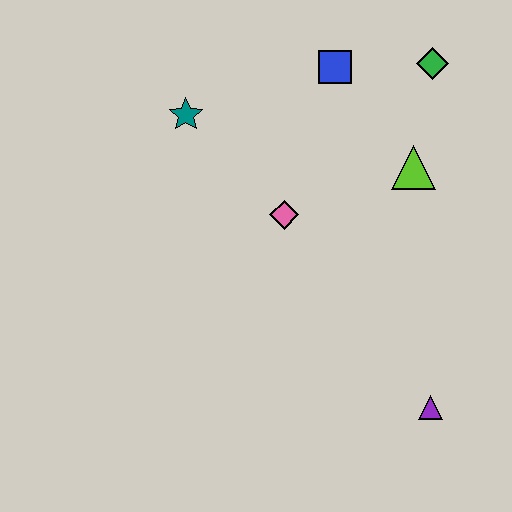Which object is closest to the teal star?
The pink diamond is closest to the teal star.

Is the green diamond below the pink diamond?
No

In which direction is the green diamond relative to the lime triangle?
The green diamond is above the lime triangle.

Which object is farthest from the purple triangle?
The teal star is farthest from the purple triangle.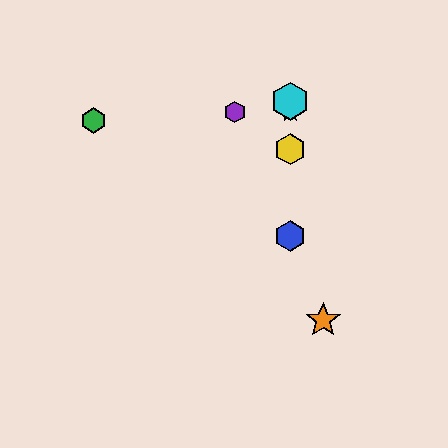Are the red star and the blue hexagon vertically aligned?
Yes, both are at x≈290.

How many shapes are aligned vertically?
4 shapes (the red star, the blue hexagon, the yellow hexagon, the cyan hexagon) are aligned vertically.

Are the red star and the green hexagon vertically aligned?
No, the red star is at x≈290 and the green hexagon is at x≈94.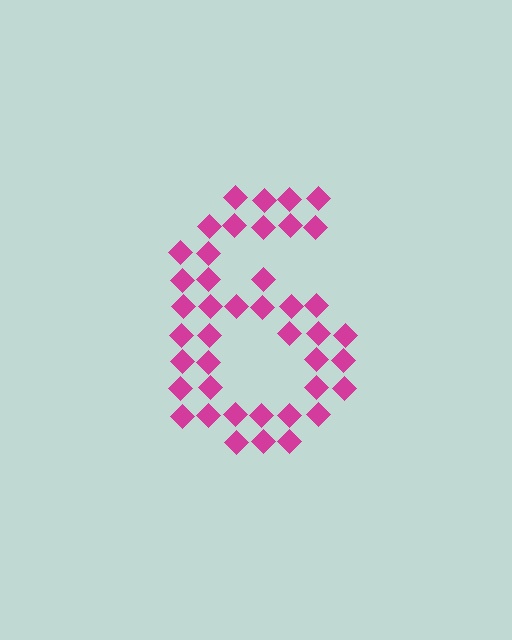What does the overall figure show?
The overall figure shows the digit 6.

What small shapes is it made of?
It is made of small diamonds.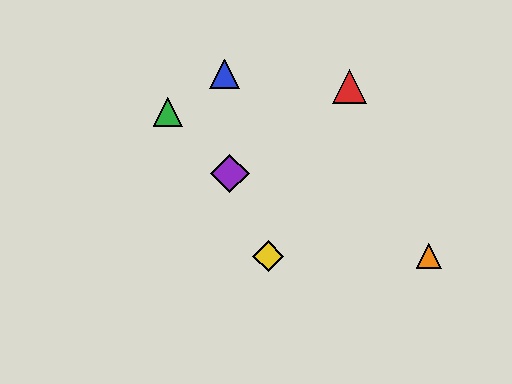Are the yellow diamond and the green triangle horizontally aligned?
No, the yellow diamond is at y≈256 and the green triangle is at y≈112.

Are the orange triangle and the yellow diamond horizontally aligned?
Yes, both are at y≈256.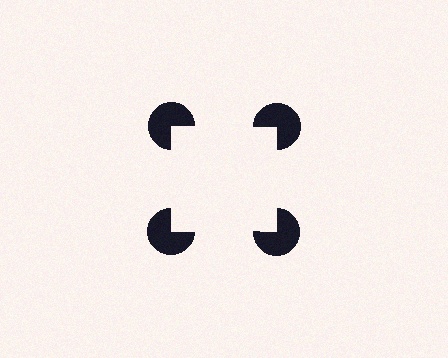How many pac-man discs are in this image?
There are 4 — one at each vertex of the illusory square.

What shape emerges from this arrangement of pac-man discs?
An illusory square — its edges are inferred from the aligned wedge cuts in the pac-man discs, not physically drawn.